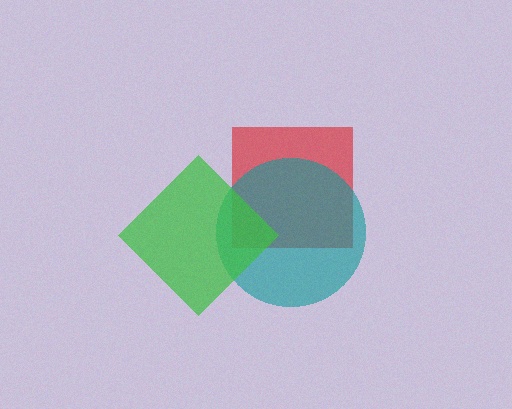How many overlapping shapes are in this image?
There are 3 overlapping shapes in the image.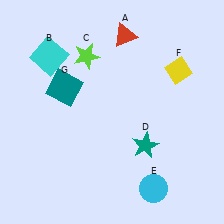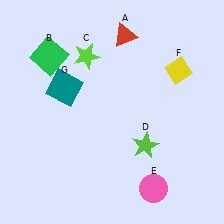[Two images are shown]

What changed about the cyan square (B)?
In Image 1, B is cyan. In Image 2, it changed to green.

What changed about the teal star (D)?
In Image 1, D is teal. In Image 2, it changed to lime.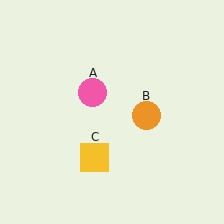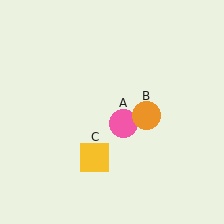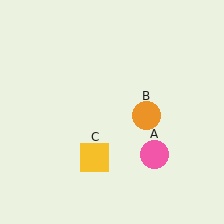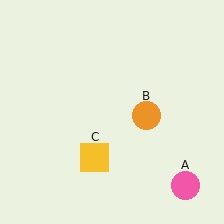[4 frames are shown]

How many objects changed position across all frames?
1 object changed position: pink circle (object A).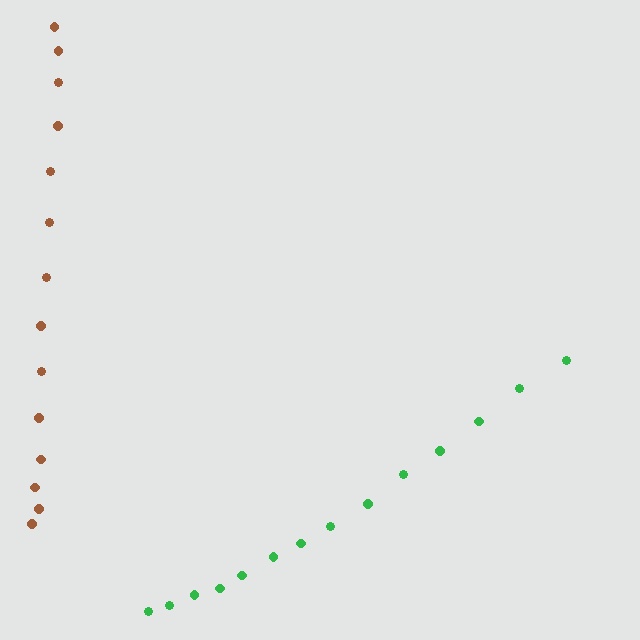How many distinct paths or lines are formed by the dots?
There are 2 distinct paths.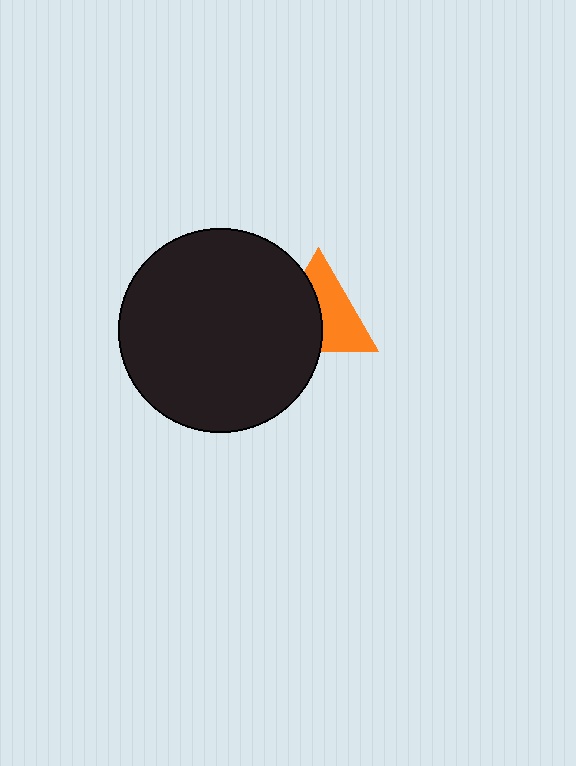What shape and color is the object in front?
The object in front is a black circle.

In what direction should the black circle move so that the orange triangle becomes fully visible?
The black circle should move left. That is the shortest direction to clear the overlap and leave the orange triangle fully visible.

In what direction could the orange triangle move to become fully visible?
The orange triangle could move right. That would shift it out from behind the black circle entirely.